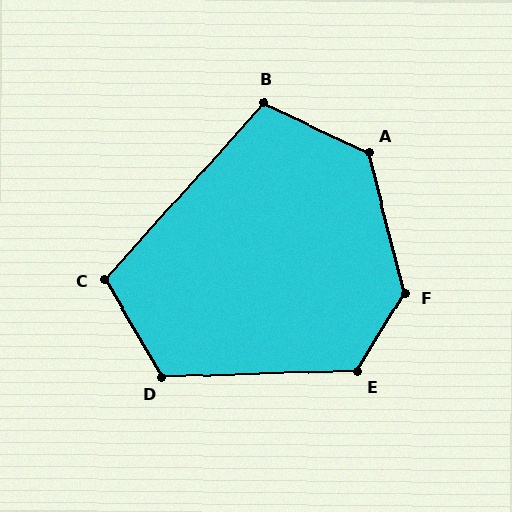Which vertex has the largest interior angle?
F, at approximately 134 degrees.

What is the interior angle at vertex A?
Approximately 129 degrees (obtuse).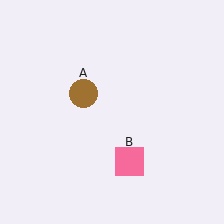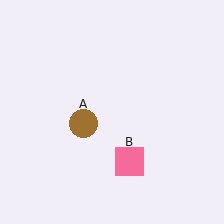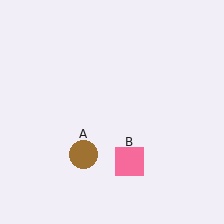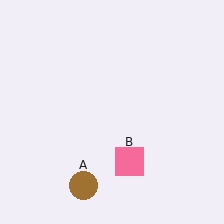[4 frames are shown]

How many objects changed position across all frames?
1 object changed position: brown circle (object A).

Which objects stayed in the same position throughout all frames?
Pink square (object B) remained stationary.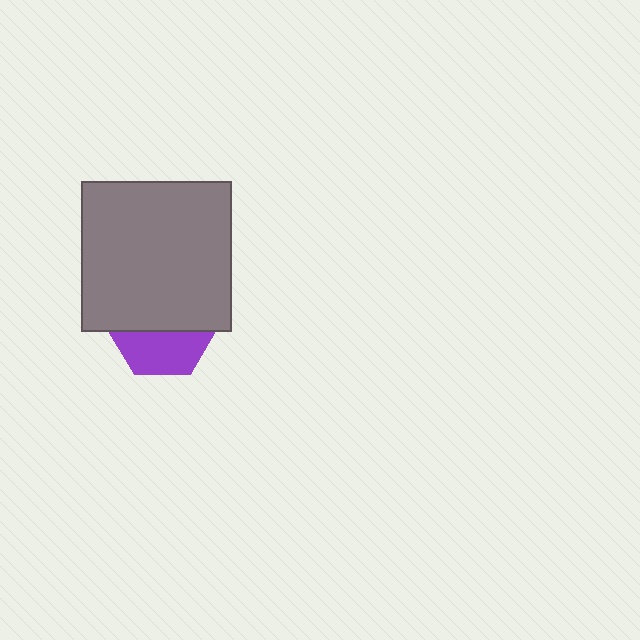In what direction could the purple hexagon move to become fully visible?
The purple hexagon could move down. That would shift it out from behind the gray square entirely.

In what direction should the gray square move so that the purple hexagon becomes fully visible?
The gray square should move up. That is the shortest direction to clear the overlap and leave the purple hexagon fully visible.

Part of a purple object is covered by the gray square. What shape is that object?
It is a hexagon.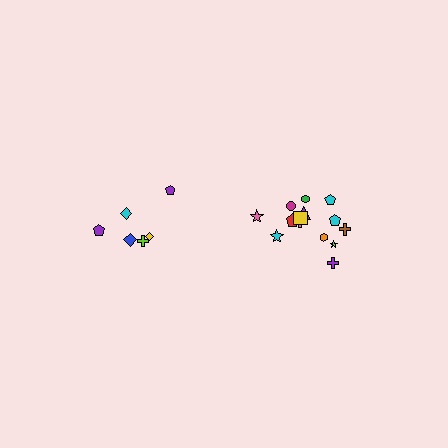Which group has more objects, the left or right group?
The right group.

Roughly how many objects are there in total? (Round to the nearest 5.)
Roughly 20 objects in total.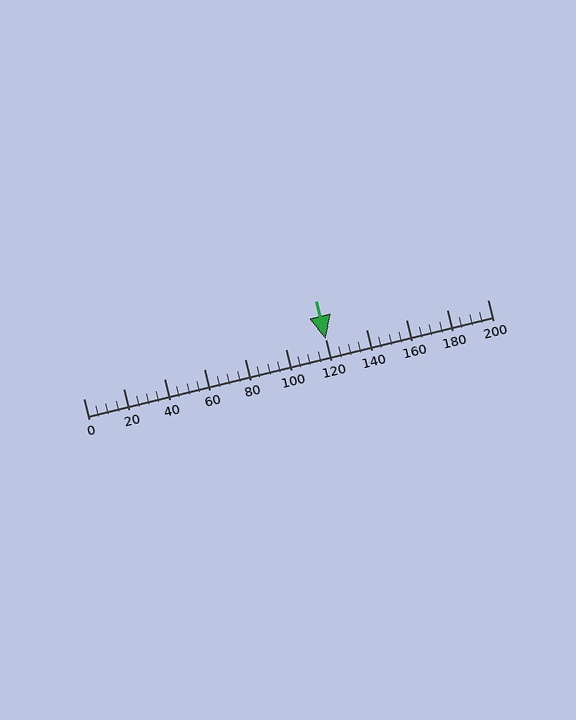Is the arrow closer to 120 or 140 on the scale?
The arrow is closer to 120.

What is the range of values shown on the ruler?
The ruler shows values from 0 to 200.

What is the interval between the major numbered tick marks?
The major tick marks are spaced 20 units apart.